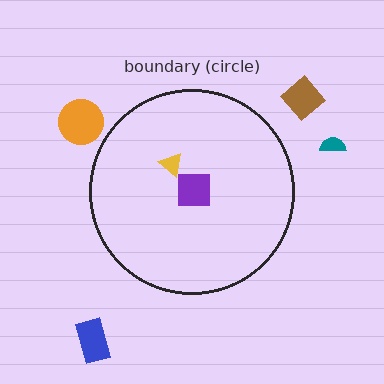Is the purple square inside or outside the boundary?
Inside.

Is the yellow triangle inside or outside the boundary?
Inside.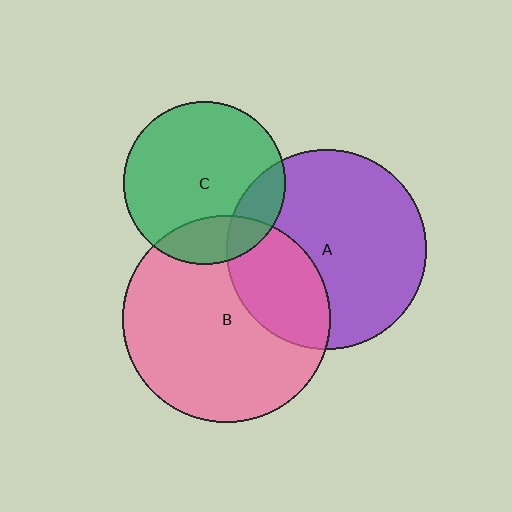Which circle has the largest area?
Circle B (pink).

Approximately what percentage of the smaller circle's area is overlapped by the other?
Approximately 30%.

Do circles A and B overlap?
Yes.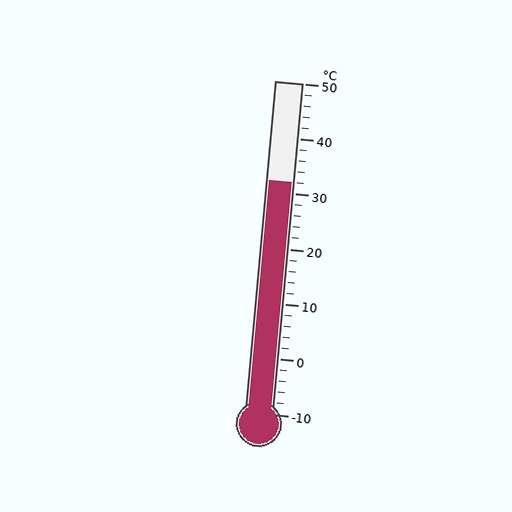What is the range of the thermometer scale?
The thermometer scale ranges from -10°C to 50°C.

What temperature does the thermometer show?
The thermometer shows approximately 32°C.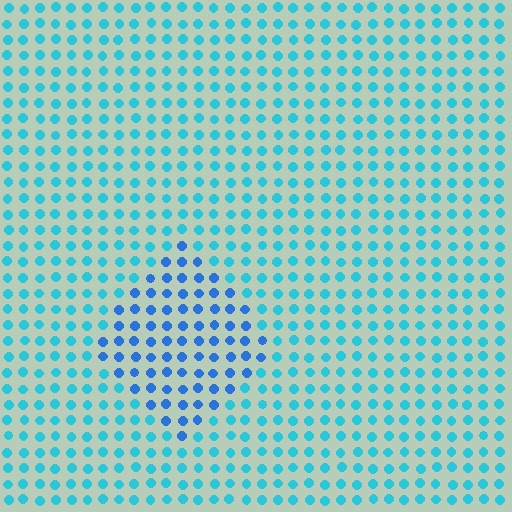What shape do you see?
I see a diamond.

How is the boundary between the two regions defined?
The boundary is defined purely by a slight shift in hue (about 29 degrees). Spacing, size, and orientation are identical on both sides.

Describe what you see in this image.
The image is filled with small cyan elements in a uniform arrangement. A diamond-shaped region is visible where the elements are tinted to a slightly different hue, forming a subtle color boundary.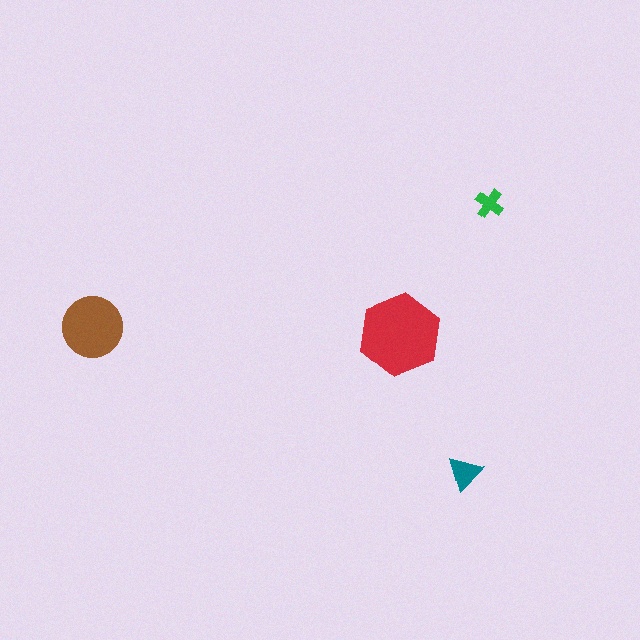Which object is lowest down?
The teal triangle is bottommost.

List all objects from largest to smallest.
The red hexagon, the brown circle, the teal triangle, the green cross.